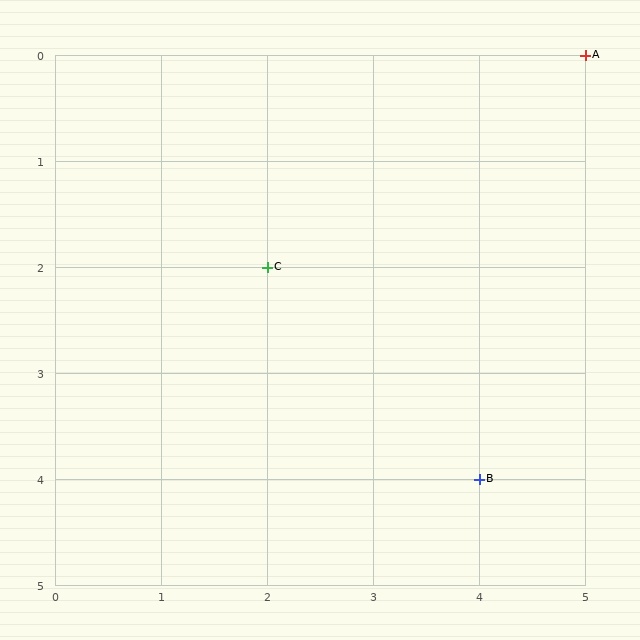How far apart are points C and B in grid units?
Points C and B are 2 columns and 2 rows apart (about 2.8 grid units diagonally).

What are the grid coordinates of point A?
Point A is at grid coordinates (5, 0).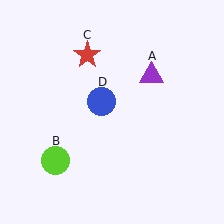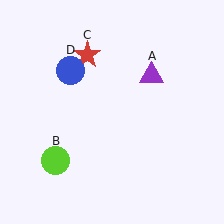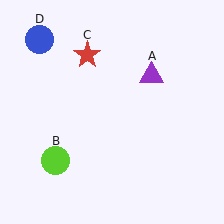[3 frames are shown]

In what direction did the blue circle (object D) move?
The blue circle (object D) moved up and to the left.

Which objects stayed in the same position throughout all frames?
Purple triangle (object A) and lime circle (object B) and red star (object C) remained stationary.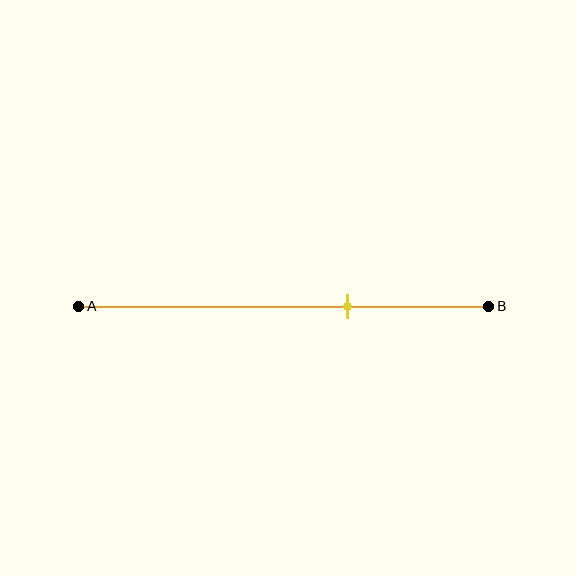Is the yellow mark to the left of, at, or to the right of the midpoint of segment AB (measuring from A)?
The yellow mark is to the right of the midpoint of segment AB.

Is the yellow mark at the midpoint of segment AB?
No, the mark is at about 65% from A, not at the 50% midpoint.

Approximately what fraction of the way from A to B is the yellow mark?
The yellow mark is approximately 65% of the way from A to B.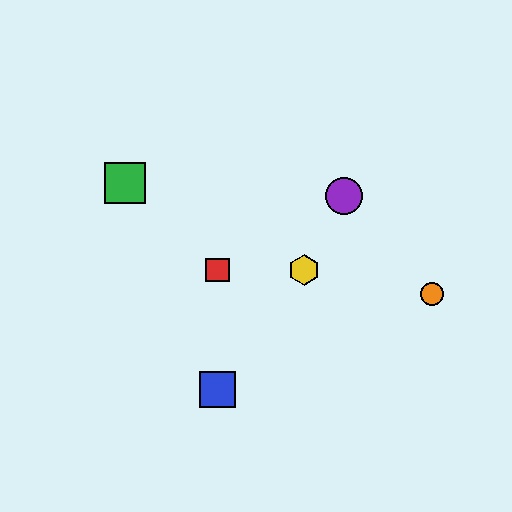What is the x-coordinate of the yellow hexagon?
The yellow hexagon is at x≈304.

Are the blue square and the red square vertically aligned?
Yes, both are at x≈217.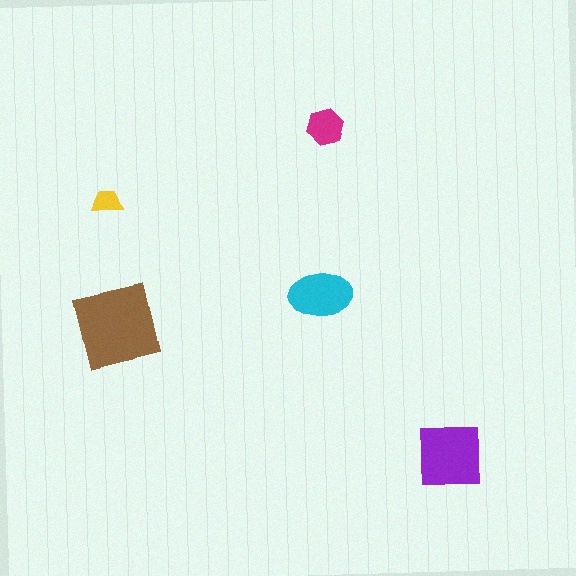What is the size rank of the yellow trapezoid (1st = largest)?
5th.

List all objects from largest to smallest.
The brown square, the purple square, the cyan ellipse, the magenta hexagon, the yellow trapezoid.